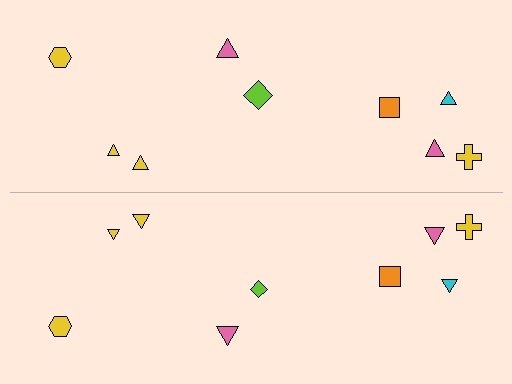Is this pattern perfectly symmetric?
No, the pattern is not perfectly symmetric. The lime diamond on the bottom side has a different size than its mirror counterpart.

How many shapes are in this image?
There are 18 shapes in this image.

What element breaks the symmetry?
The lime diamond on the bottom side has a different size than its mirror counterpart.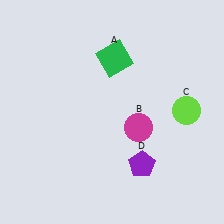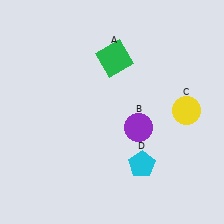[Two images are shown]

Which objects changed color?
B changed from magenta to purple. C changed from lime to yellow. D changed from purple to cyan.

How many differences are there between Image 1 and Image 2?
There are 3 differences between the two images.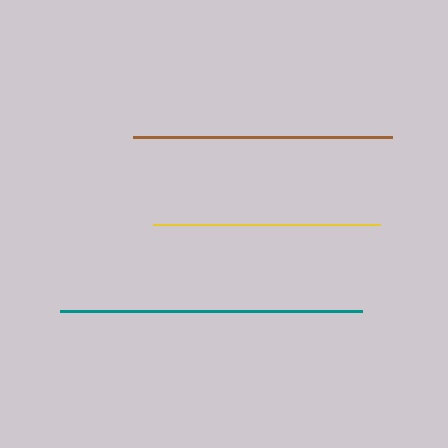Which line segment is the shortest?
The yellow line is the shortest at approximately 227 pixels.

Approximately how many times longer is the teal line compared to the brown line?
The teal line is approximately 1.2 times the length of the brown line.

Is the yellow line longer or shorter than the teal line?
The teal line is longer than the yellow line.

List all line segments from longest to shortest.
From longest to shortest: teal, brown, yellow.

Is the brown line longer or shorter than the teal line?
The teal line is longer than the brown line.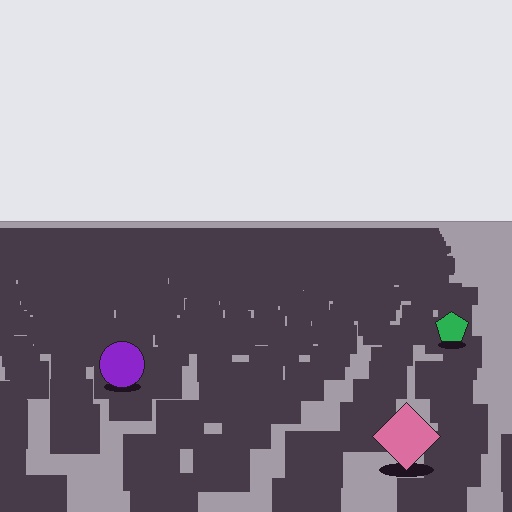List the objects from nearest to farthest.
From nearest to farthest: the pink diamond, the purple circle, the green pentagon.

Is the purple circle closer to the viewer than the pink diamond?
No. The pink diamond is closer — you can tell from the texture gradient: the ground texture is coarser near it.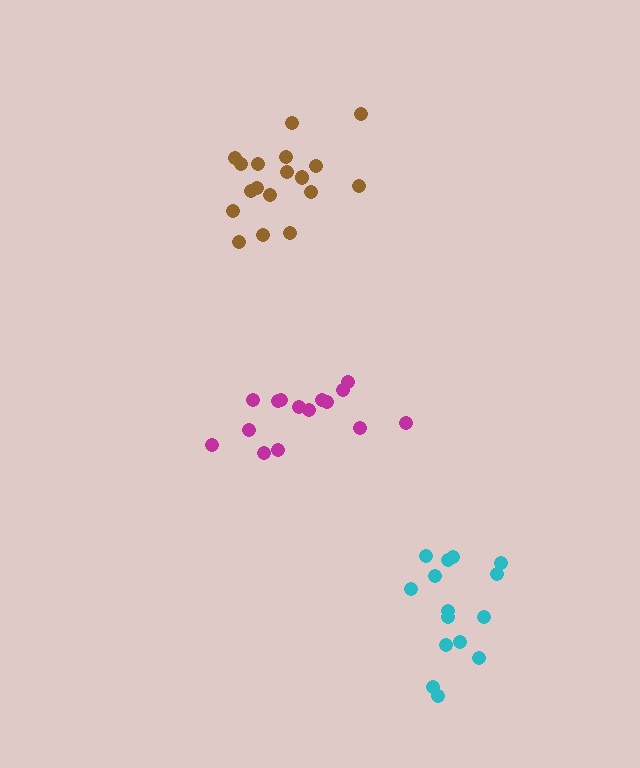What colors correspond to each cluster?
The clusters are colored: brown, magenta, cyan.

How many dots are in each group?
Group 1: 18 dots, Group 2: 15 dots, Group 3: 15 dots (48 total).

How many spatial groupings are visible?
There are 3 spatial groupings.